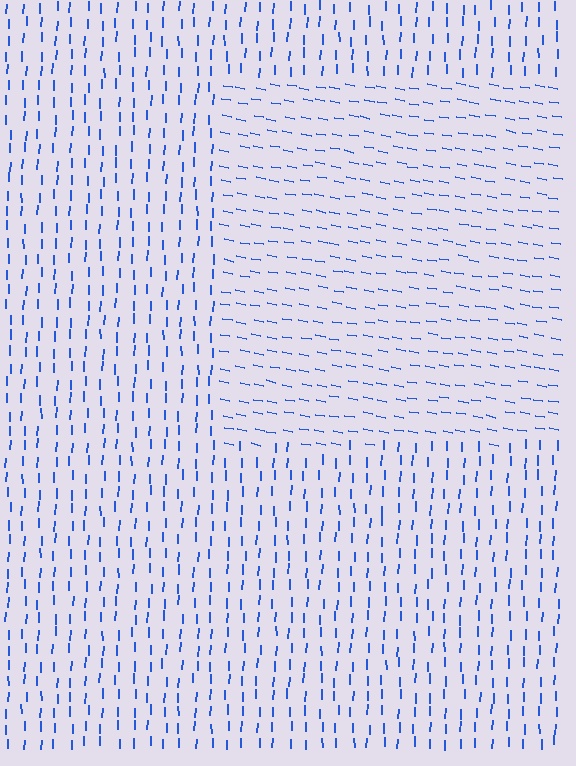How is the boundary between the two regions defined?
The boundary is defined purely by a change in line orientation (approximately 81 degrees difference). All lines are the same color and thickness.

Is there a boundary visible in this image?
Yes, there is a texture boundary formed by a change in line orientation.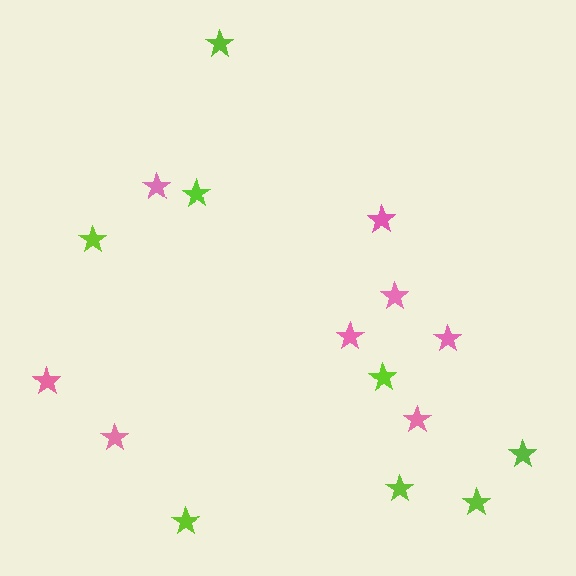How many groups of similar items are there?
There are 2 groups: one group of pink stars (8) and one group of lime stars (8).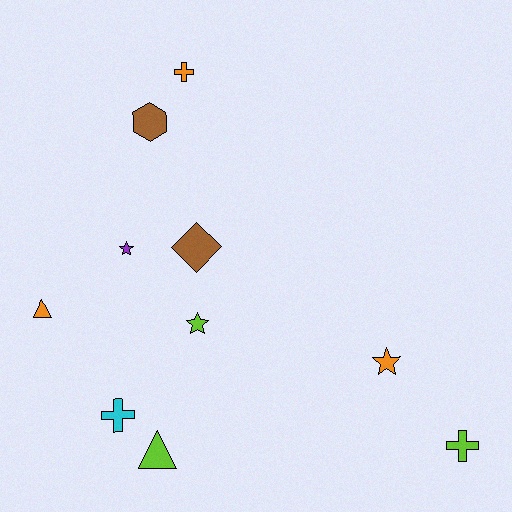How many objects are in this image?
There are 10 objects.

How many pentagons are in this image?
There are no pentagons.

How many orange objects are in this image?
There are 3 orange objects.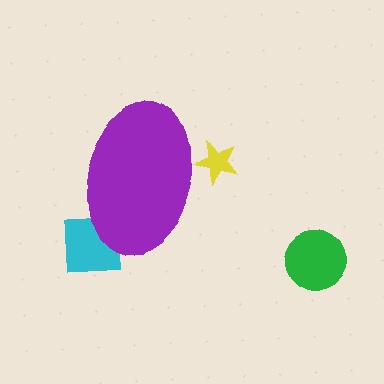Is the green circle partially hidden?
No, the green circle is fully visible.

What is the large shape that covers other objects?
A purple ellipse.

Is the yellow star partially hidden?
Yes, the yellow star is partially hidden behind the purple ellipse.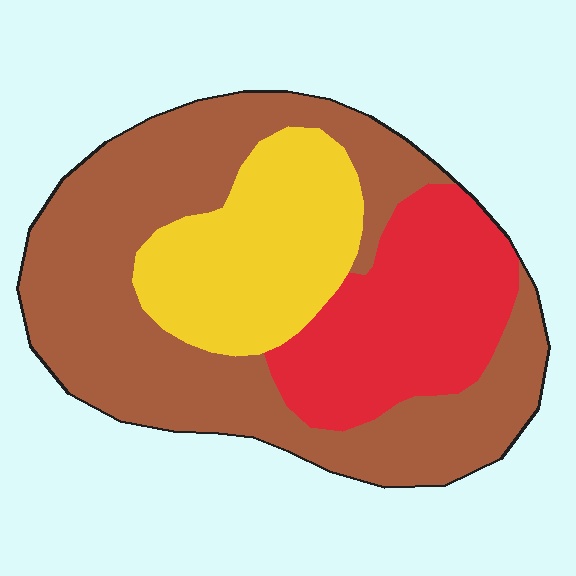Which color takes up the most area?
Brown, at roughly 55%.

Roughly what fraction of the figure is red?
Red takes up between a sixth and a third of the figure.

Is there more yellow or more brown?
Brown.